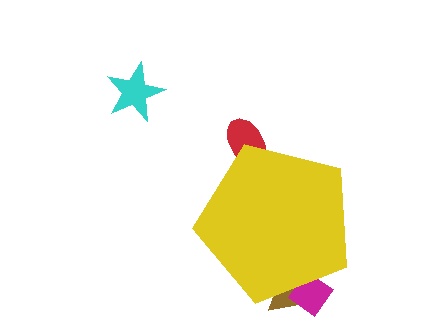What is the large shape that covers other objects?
A yellow pentagon.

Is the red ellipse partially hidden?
Yes, the red ellipse is partially hidden behind the yellow pentagon.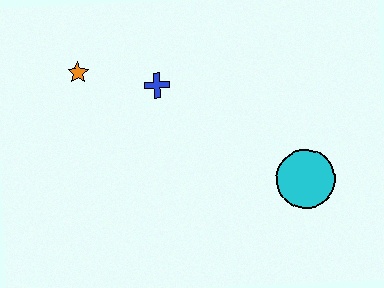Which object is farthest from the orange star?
The cyan circle is farthest from the orange star.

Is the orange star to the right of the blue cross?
No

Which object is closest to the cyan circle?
The blue cross is closest to the cyan circle.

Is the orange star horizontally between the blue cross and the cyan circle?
No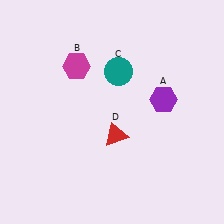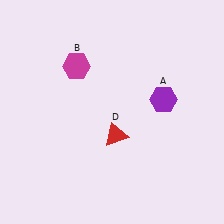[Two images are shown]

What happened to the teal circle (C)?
The teal circle (C) was removed in Image 2. It was in the top-right area of Image 1.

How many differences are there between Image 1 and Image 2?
There is 1 difference between the two images.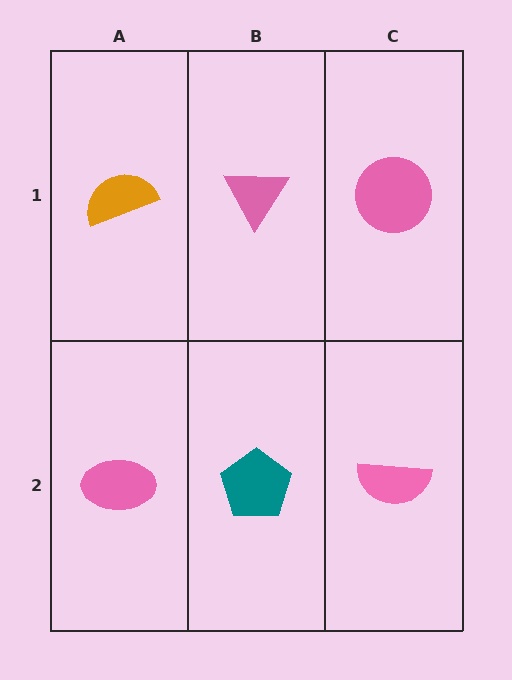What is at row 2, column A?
A pink ellipse.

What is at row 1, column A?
An orange semicircle.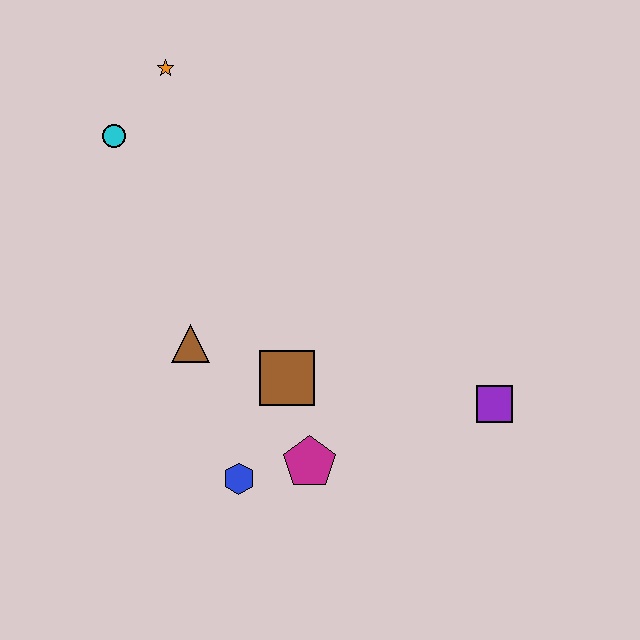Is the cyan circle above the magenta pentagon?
Yes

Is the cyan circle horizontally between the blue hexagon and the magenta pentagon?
No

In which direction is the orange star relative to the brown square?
The orange star is above the brown square.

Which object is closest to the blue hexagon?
The magenta pentagon is closest to the blue hexagon.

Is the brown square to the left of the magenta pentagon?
Yes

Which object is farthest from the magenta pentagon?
The orange star is farthest from the magenta pentagon.